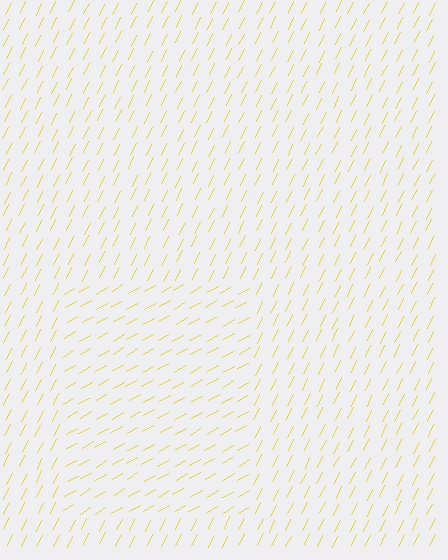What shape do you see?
I see a rectangle.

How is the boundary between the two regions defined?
The boundary is defined purely by a change in line orientation (approximately 34 degrees difference). All lines are the same color and thickness.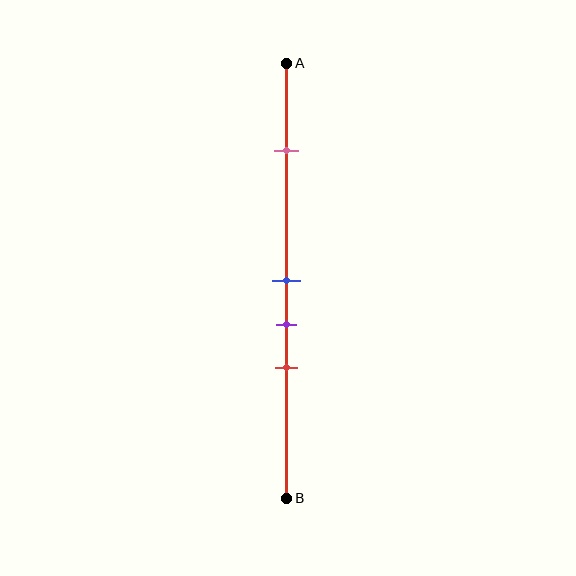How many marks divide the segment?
There are 4 marks dividing the segment.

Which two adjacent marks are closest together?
The blue and purple marks are the closest adjacent pair.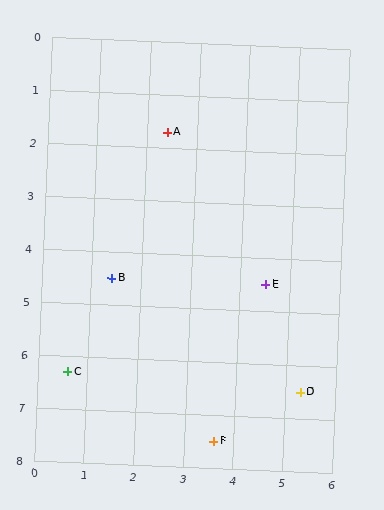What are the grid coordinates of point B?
Point B is at approximately (1.4, 4.5).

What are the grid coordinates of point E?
Point E is at approximately (4.5, 4.5).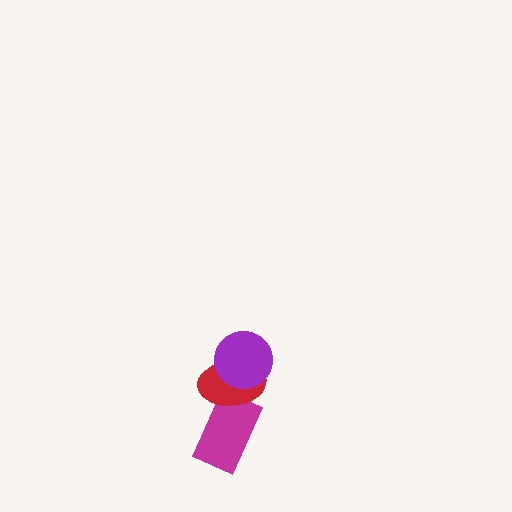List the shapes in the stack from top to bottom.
From top to bottom: the purple circle, the red ellipse, the magenta rectangle.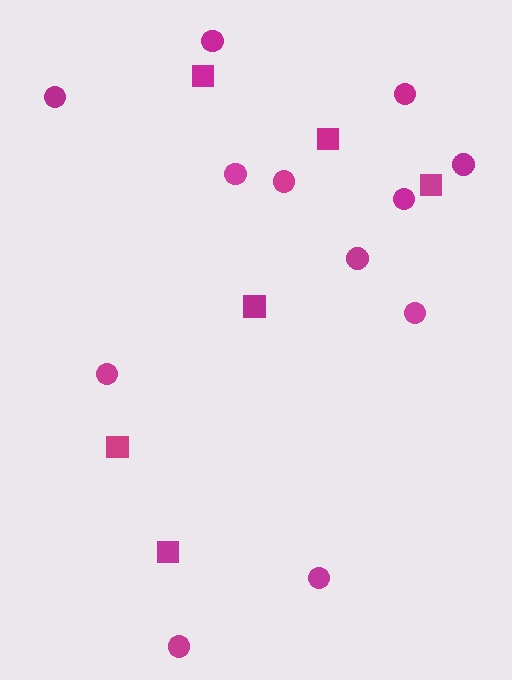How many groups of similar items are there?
There are 2 groups: one group of circles (12) and one group of squares (6).